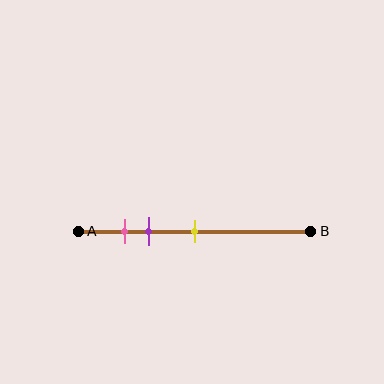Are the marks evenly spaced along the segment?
No, the marks are not evenly spaced.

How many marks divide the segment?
There are 3 marks dividing the segment.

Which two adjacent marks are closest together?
The pink and purple marks are the closest adjacent pair.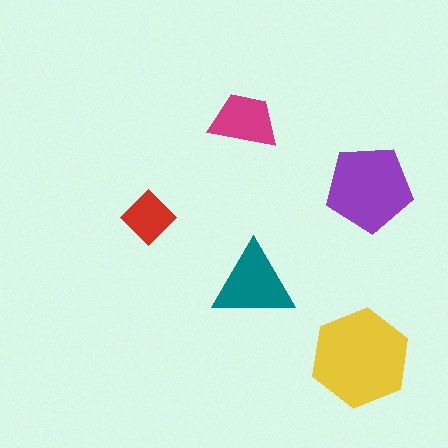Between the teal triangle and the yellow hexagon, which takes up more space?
The yellow hexagon.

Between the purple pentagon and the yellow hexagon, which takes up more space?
The yellow hexagon.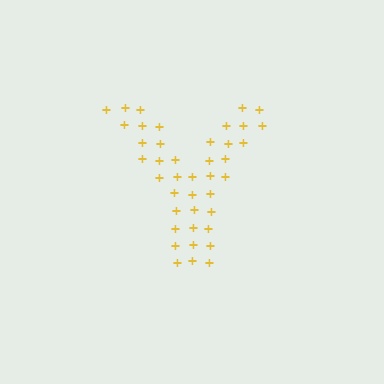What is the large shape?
The large shape is the letter Y.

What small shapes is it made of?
It is made of small plus signs.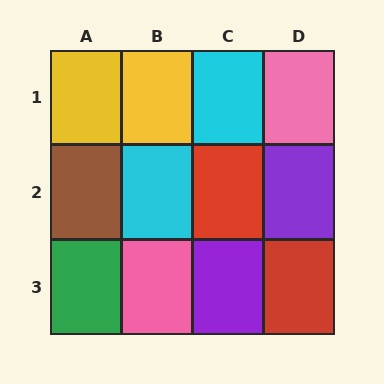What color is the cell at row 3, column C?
Purple.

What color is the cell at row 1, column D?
Pink.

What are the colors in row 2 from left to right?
Brown, cyan, red, purple.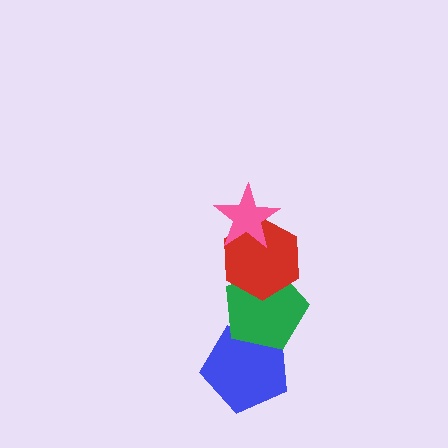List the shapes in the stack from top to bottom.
From top to bottom: the pink star, the red hexagon, the green pentagon, the blue pentagon.